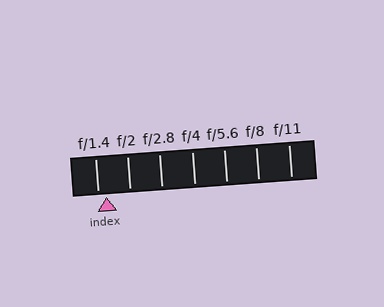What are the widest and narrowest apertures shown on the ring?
The widest aperture shown is f/1.4 and the narrowest is f/11.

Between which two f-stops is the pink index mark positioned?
The index mark is between f/1.4 and f/2.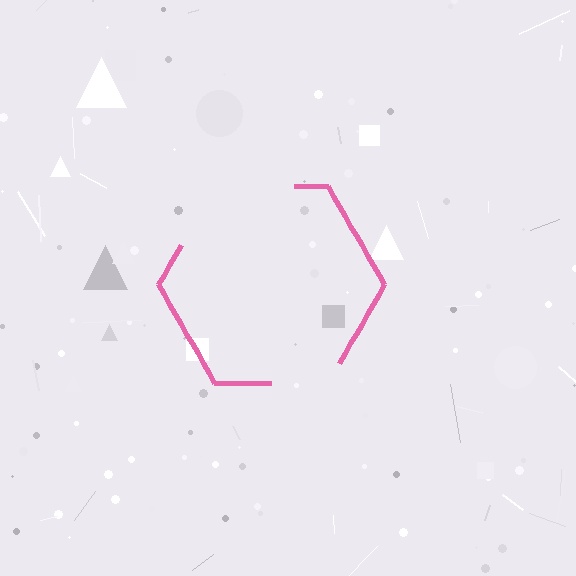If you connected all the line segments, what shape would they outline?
They would outline a hexagon.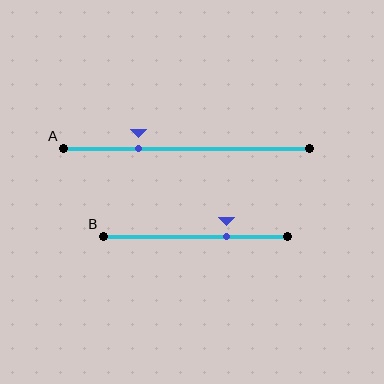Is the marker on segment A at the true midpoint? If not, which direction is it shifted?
No, the marker on segment A is shifted to the left by about 19% of the segment length.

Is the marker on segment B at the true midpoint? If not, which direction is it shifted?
No, the marker on segment B is shifted to the right by about 17% of the segment length.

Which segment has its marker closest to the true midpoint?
Segment B has its marker closest to the true midpoint.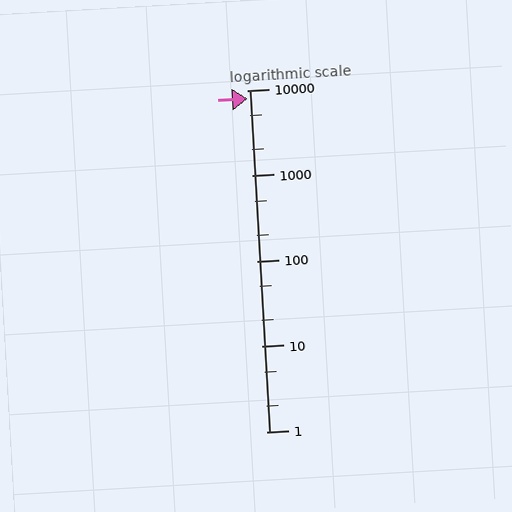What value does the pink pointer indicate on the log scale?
The pointer indicates approximately 8000.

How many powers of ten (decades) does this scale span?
The scale spans 4 decades, from 1 to 10000.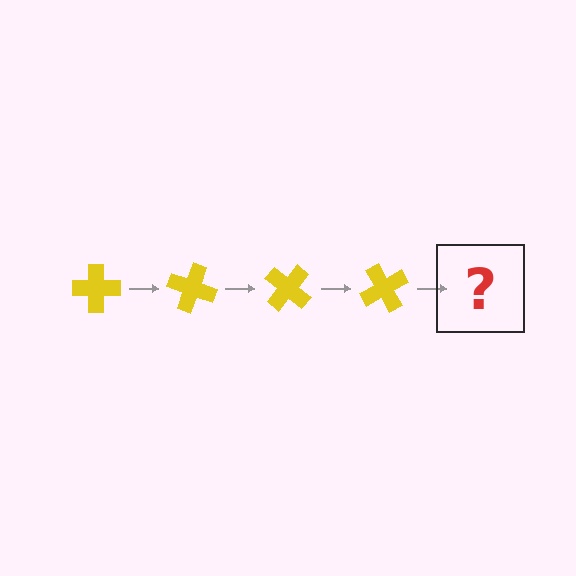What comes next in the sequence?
The next element should be a yellow cross rotated 80 degrees.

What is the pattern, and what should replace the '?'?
The pattern is that the cross rotates 20 degrees each step. The '?' should be a yellow cross rotated 80 degrees.